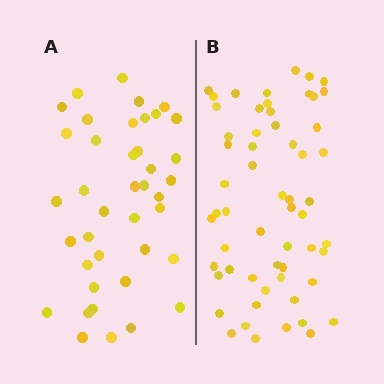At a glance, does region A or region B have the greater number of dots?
Region B (the right region) has more dots.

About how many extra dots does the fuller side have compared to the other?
Region B has approximately 20 more dots than region A.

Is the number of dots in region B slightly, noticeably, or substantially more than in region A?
Region B has substantially more. The ratio is roughly 1.4 to 1.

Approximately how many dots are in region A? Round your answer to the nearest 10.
About 40 dots.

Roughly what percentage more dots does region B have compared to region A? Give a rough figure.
About 45% more.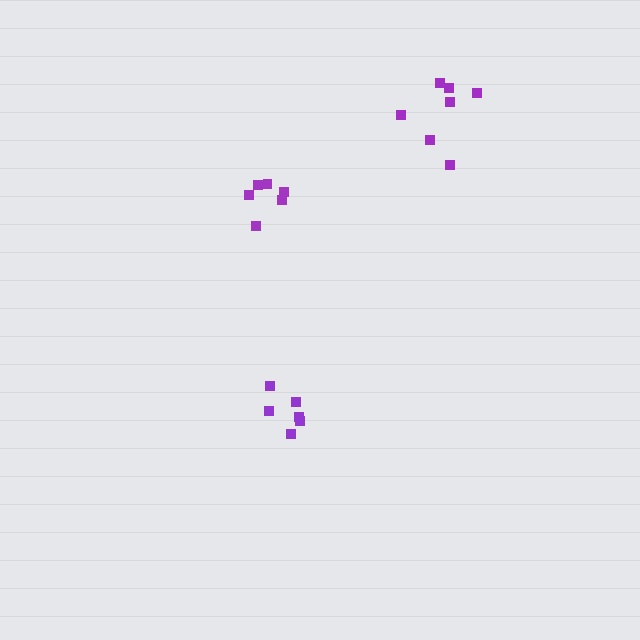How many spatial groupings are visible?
There are 3 spatial groupings.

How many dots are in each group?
Group 1: 7 dots, Group 2: 6 dots, Group 3: 6 dots (19 total).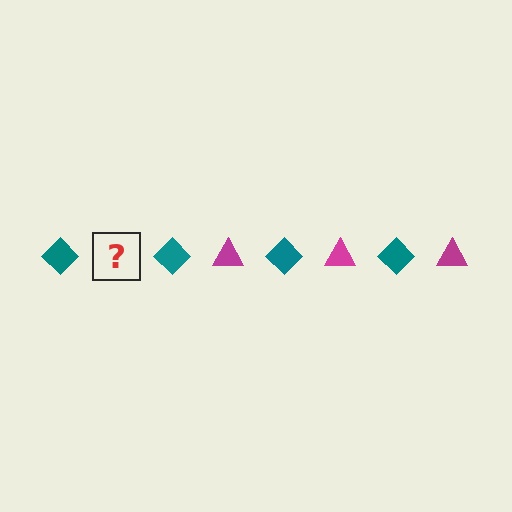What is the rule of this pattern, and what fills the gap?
The rule is that the pattern alternates between teal diamond and magenta triangle. The gap should be filled with a magenta triangle.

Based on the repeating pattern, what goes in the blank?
The blank should be a magenta triangle.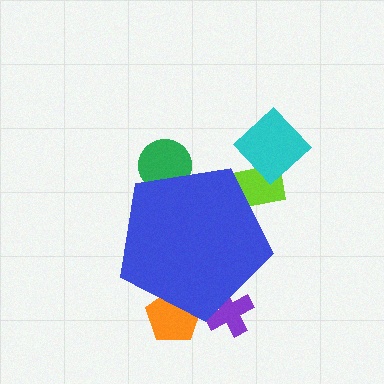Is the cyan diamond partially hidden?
No, the cyan diamond is fully visible.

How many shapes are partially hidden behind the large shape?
4 shapes are partially hidden.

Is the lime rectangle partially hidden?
Yes, the lime rectangle is partially hidden behind the blue pentagon.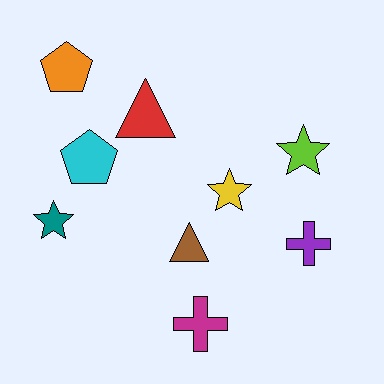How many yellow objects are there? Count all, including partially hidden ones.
There is 1 yellow object.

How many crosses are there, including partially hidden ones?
There are 2 crosses.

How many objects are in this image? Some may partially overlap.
There are 9 objects.